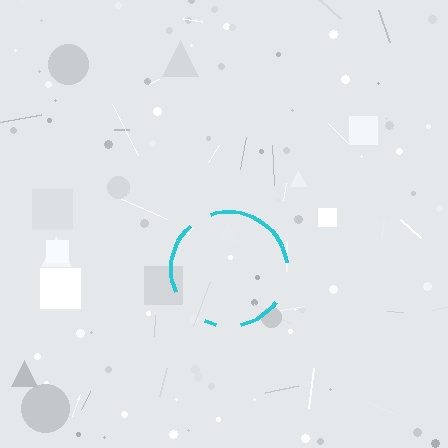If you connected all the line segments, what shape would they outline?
They would outline a circle.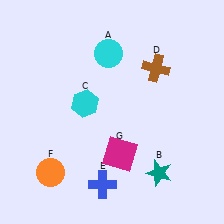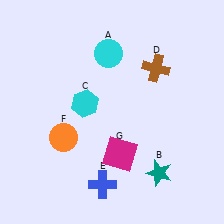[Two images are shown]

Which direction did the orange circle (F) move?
The orange circle (F) moved up.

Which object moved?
The orange circle (F) moved up.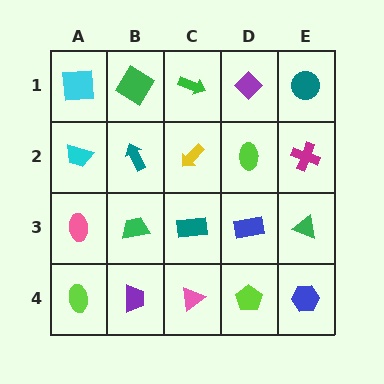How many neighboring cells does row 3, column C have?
4.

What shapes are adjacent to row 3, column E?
A magenta cross (row 2, column E), a blue hexagon (row 4, column E), a blue rectangle (row 3, column D).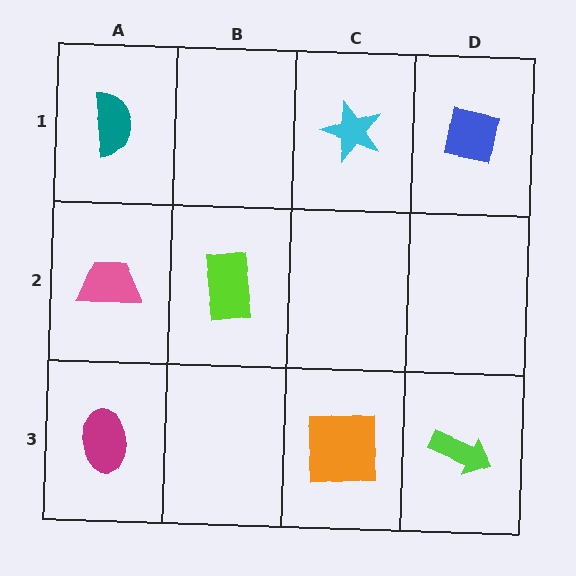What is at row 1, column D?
A blue square.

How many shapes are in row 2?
2 shapes.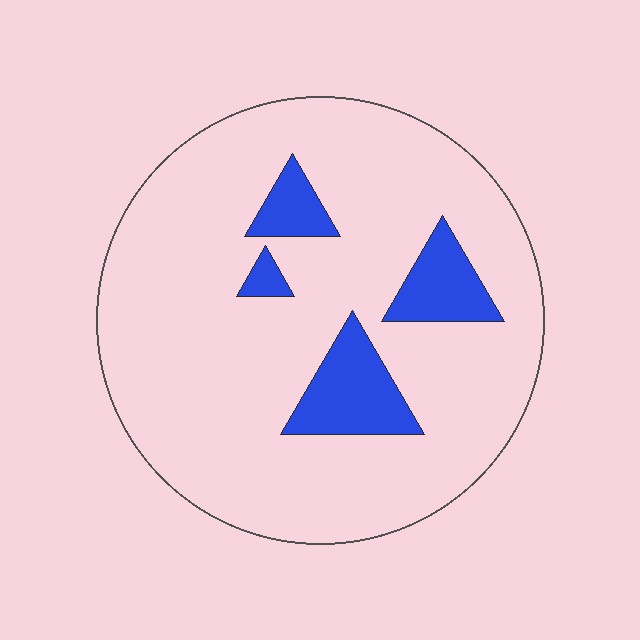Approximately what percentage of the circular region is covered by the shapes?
Approximately 15%.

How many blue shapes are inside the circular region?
4.